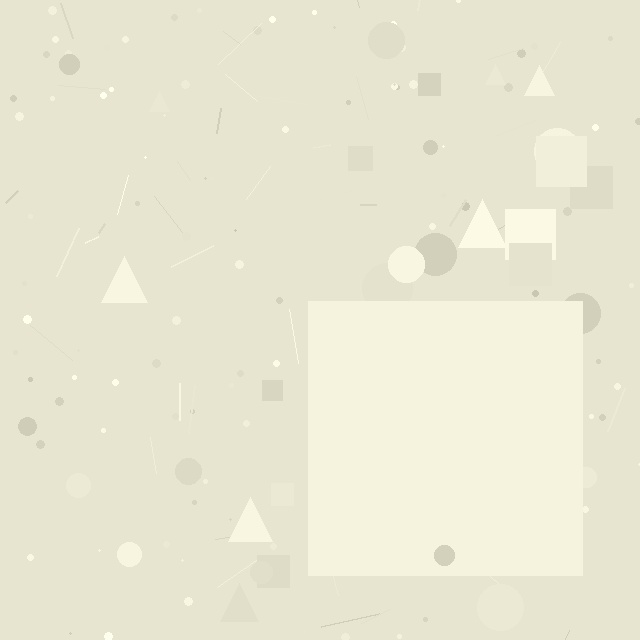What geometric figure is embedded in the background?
A square is embedded in the background.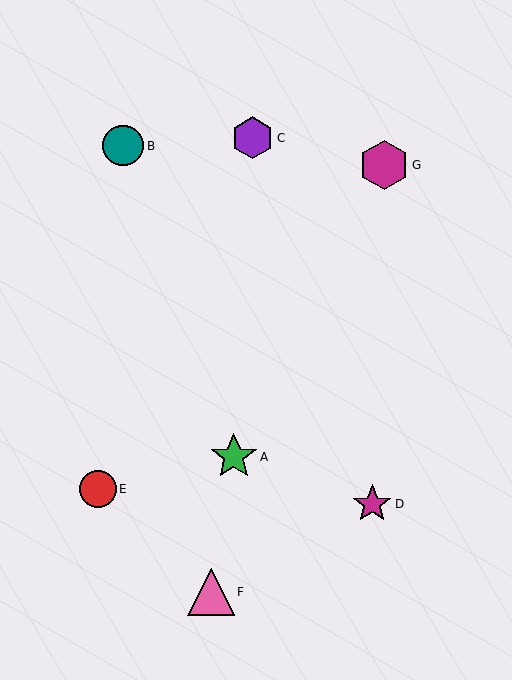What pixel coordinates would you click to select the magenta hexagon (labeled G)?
Click at (384, 165) to select the magenta hexagon G.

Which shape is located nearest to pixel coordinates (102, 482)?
The red circle (labeled E) at (98, 489) is nearest to that location.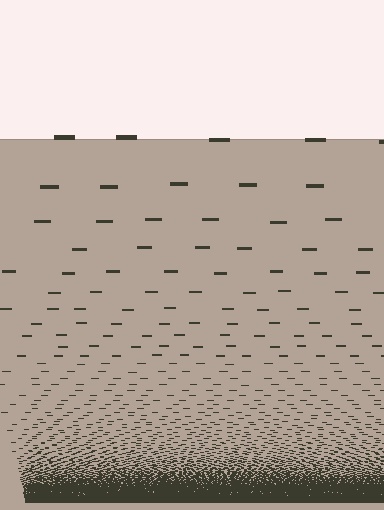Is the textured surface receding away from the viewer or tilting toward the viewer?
The surface appears to tilt toward the viewer. Texture elements get larger and sparser toward the top.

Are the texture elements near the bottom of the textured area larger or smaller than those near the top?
Smaller. The gradient is inverted — elements near the bottom are smaller and denser.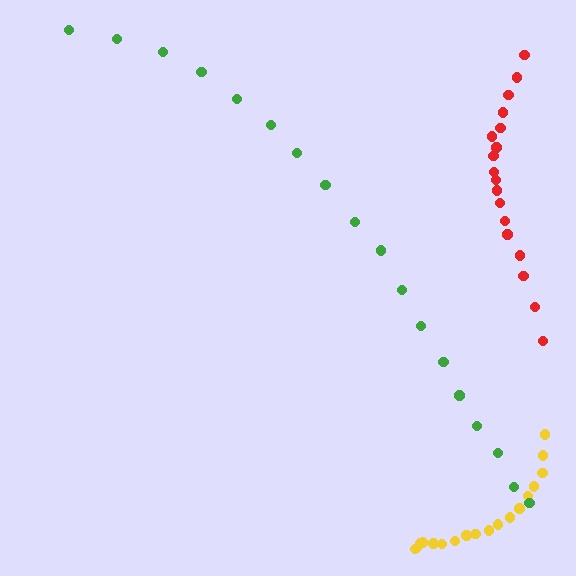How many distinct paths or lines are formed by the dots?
There are 3 distinct paths.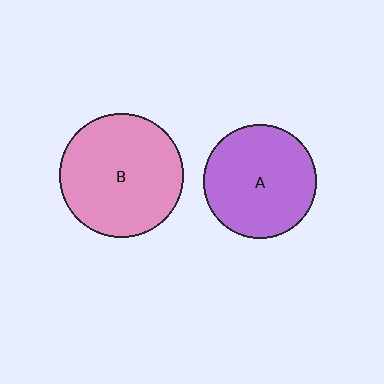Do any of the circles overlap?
No, none of the circles overlap.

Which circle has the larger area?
Circle B (pink).